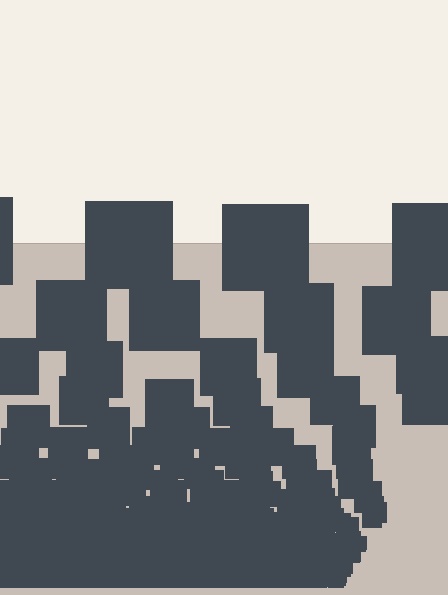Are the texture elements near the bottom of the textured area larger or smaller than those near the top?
Smaller. The gradient is inverted — elements near the bottom are smaller and denser.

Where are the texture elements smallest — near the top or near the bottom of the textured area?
Near the bottom.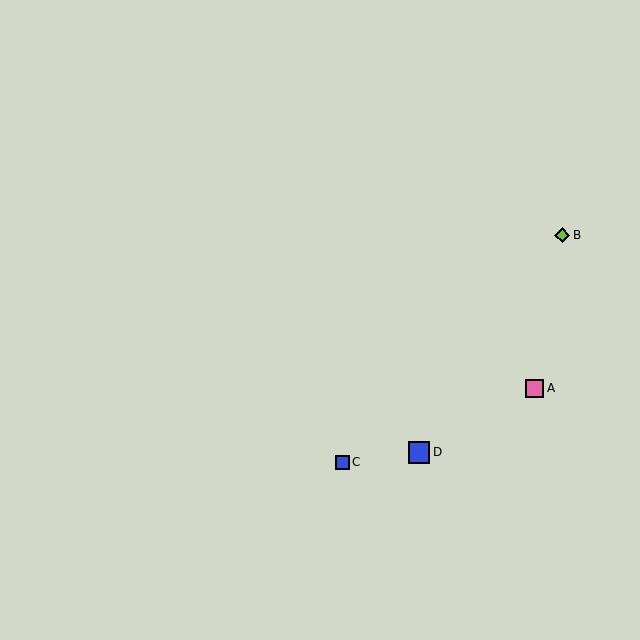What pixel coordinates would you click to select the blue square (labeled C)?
Click at (342, 462) to select the blue square C.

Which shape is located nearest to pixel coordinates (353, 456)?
The blue square (labeled C) at (342, 462) is nearest to that location.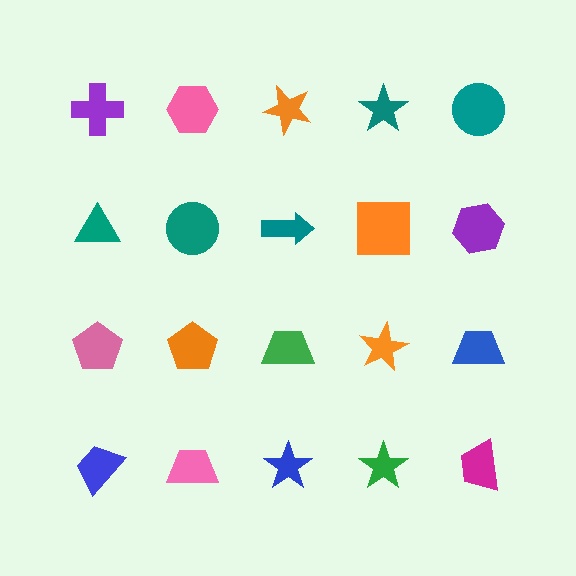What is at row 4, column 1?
A blue trapezoid.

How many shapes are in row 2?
5 shapes.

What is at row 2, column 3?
A teal arrow.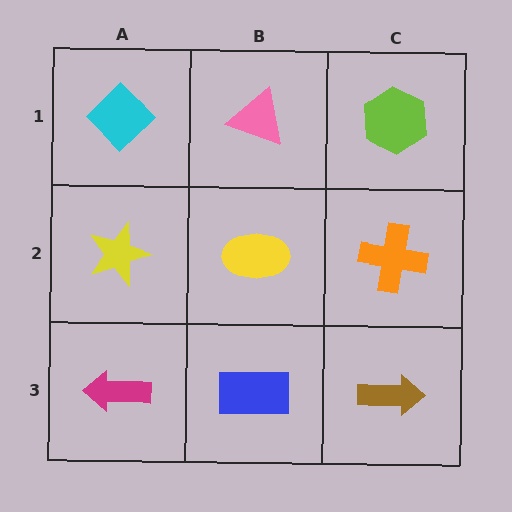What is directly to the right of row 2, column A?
A yellow ellipse.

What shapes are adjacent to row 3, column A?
A yellow star (row 2, column A), a blue rectangle (row 3, column B).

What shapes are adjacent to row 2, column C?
A lime hexagon (row 1, column C), a brown arrow (row 3, column C), a yellow ellipse (row 2, column B).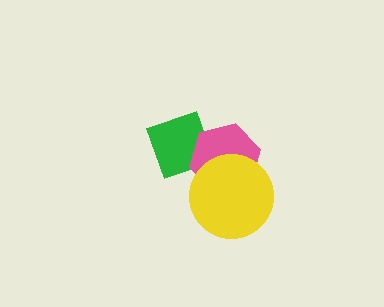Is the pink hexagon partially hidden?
Yes, it is partially covered by another shape.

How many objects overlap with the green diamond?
1 object overlaps with the green diamond.